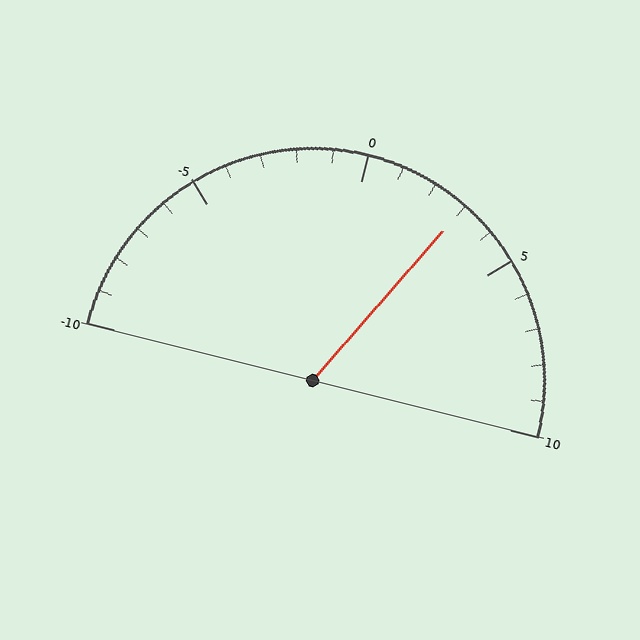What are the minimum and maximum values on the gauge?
The gauge ranges from -10 to 10.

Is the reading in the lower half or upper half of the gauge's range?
The reading is in the upper half of the range (-10 to 10).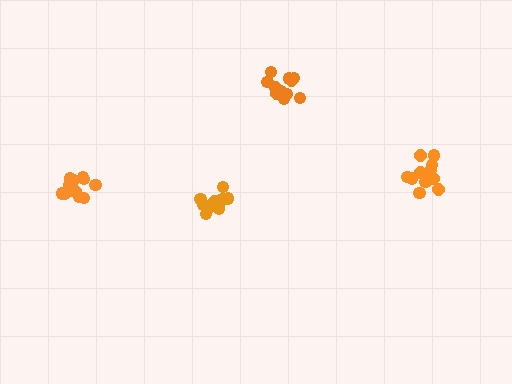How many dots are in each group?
Group 1: 14 dots, Group 2: 14 dots, Group 3: 13 dots, Group 4: 11 dots (52 total).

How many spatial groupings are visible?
There are 4 spatial groupings.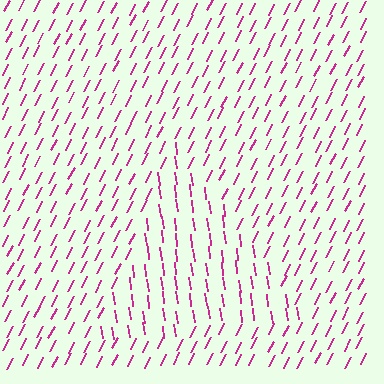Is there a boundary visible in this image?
Yes, there is a texture boundary formed by a change in line orientation.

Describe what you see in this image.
The image is filled with small magenta line segments. A triangle region in the image has lines oriented differently from the surrounding lines, creating a visible texture boundary.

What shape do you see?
I see a triangle.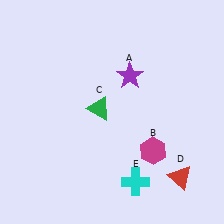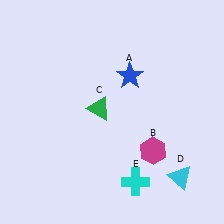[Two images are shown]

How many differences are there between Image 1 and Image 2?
There are 2 differences between the two images.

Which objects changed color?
A changed from purple to blue. D changed from red to cyan.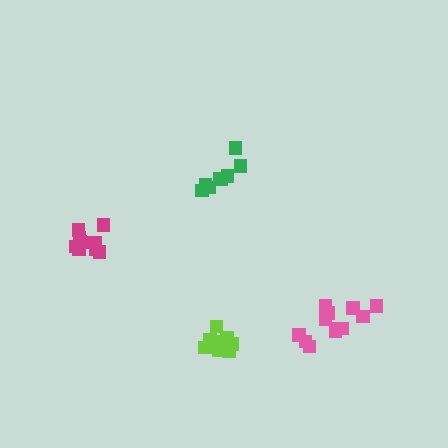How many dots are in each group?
Group 1: 9 dots, Group 2: 12 dots, Group 3: 8 dots, Group 4: 10 dots (39 total).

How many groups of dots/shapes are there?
There are 4 groups.